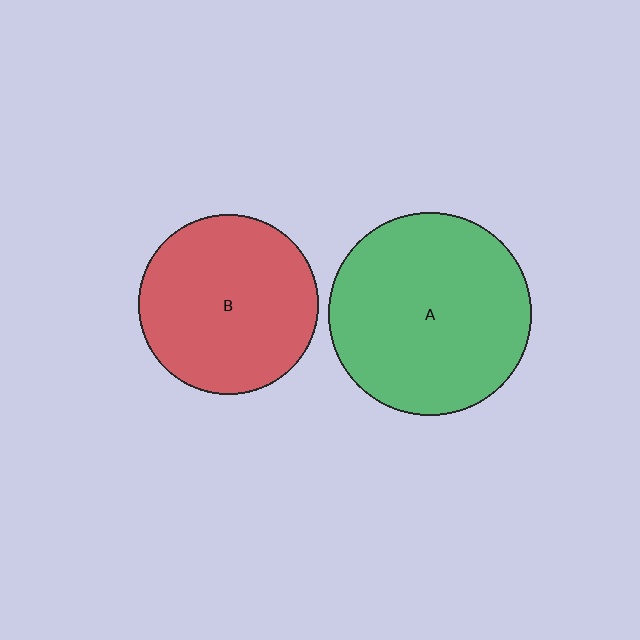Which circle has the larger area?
Circle A (green).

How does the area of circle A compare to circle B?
Approximately 1.3 times.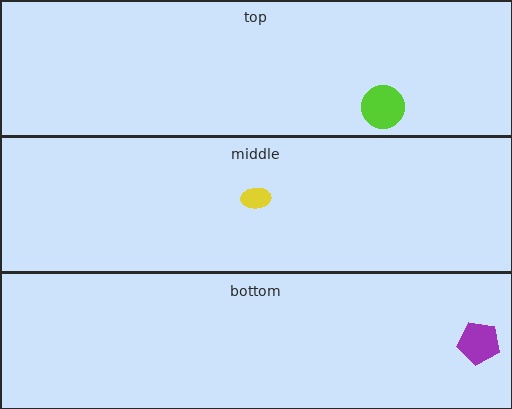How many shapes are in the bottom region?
1.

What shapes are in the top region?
The lime circle.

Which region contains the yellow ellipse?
The middle region.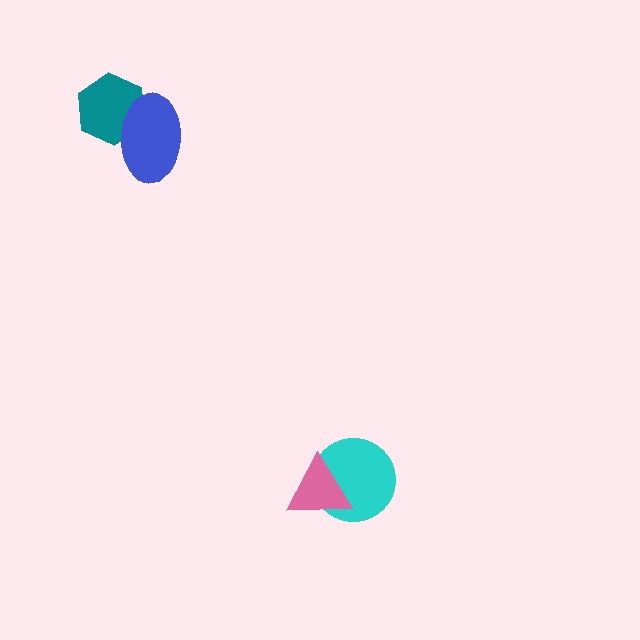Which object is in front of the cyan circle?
The pink triangle is in front of the cyan circle.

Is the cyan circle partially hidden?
Yes, it is partially covered by another shape.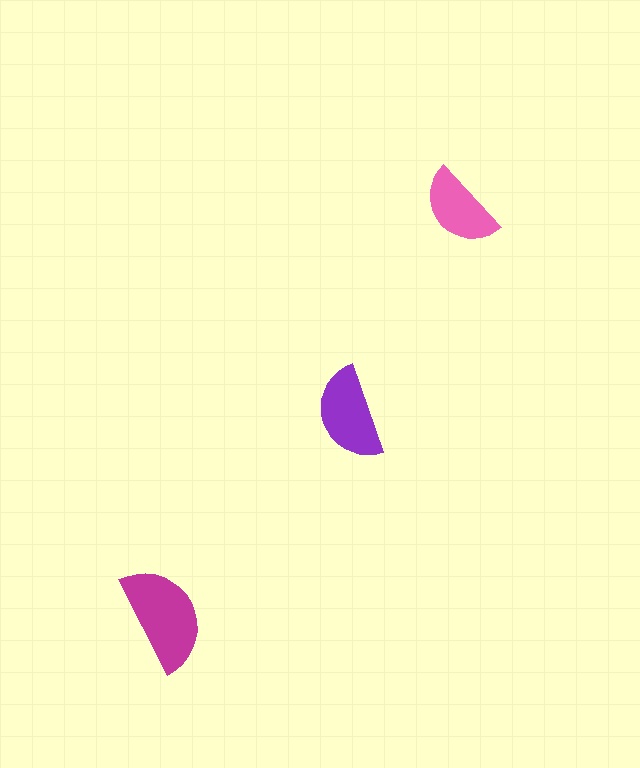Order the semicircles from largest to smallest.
the magenta one, the purple one, the pink one.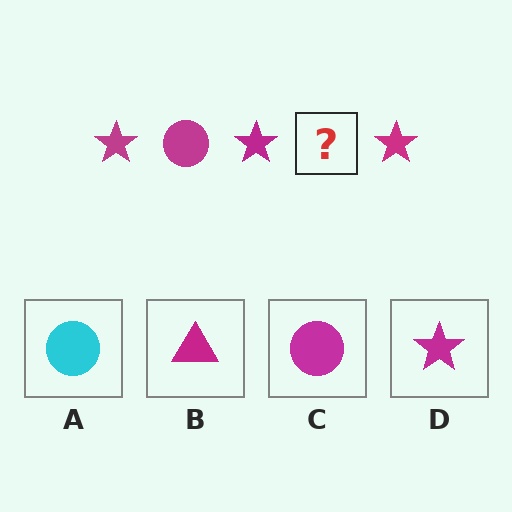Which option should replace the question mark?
Option C.